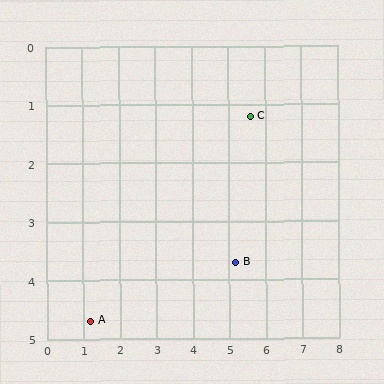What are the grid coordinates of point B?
Point B is at approximately (5.2, 3.7).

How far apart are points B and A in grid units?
Points B and A are about 4.1 grid units apart.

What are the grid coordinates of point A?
Point A is at approximately (1.2, 4.7).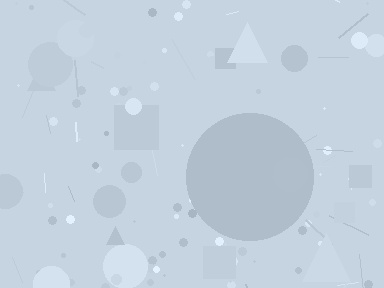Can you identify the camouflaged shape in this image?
The camouflaged shape is a circle.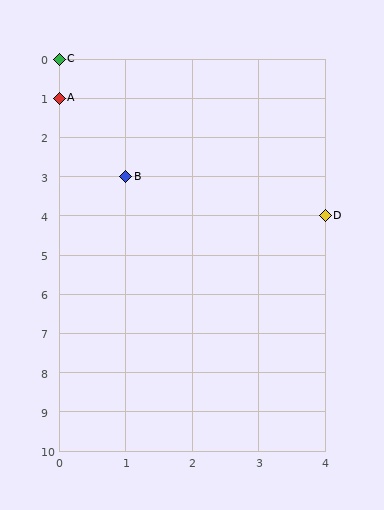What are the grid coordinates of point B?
Point B is at grid coordinates (1, 3).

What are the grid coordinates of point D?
Point D is at grid coordinates (4, 4).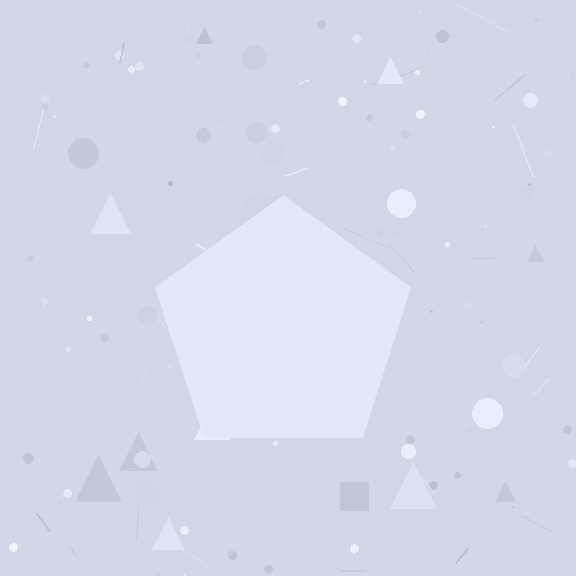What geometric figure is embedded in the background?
A pentagon is embedded in the background.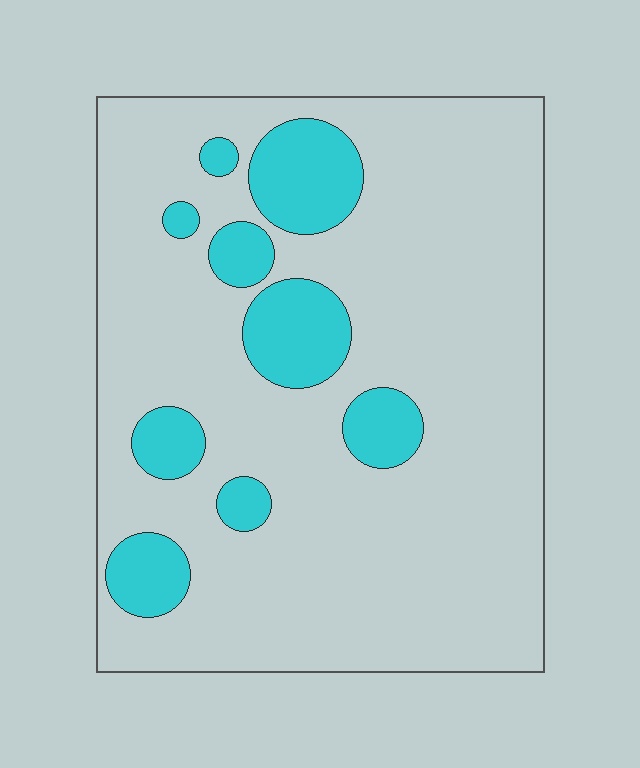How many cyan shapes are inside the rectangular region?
9.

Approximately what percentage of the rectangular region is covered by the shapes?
Approximately 15%.